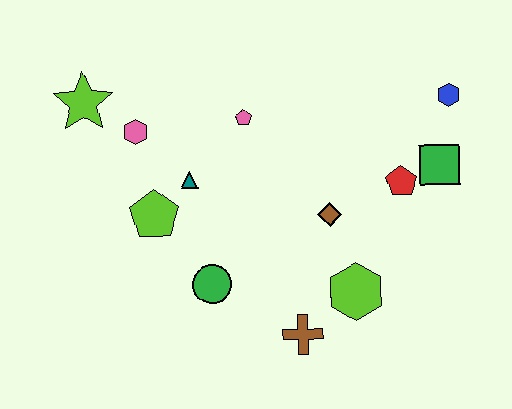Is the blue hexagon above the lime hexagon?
Yes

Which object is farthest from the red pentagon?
The lime star is farthest from the red pentagon.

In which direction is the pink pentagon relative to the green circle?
The pink pentagon is above the green circle.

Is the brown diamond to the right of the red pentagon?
No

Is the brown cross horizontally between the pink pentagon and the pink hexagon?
No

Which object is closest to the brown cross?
The lime hexagon is closest to the brown cross.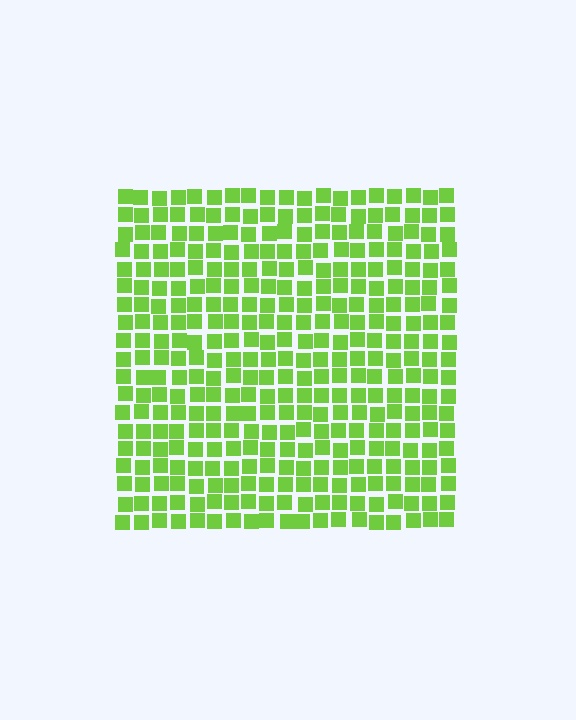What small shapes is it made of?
It is made of small squares.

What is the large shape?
The large shape is a square.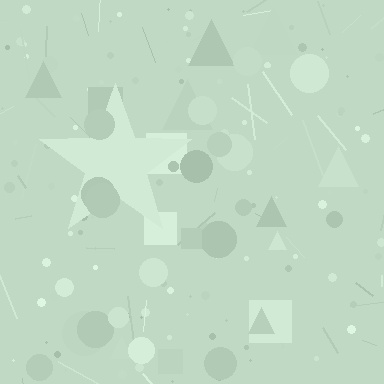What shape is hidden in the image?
A star is hidden in the image.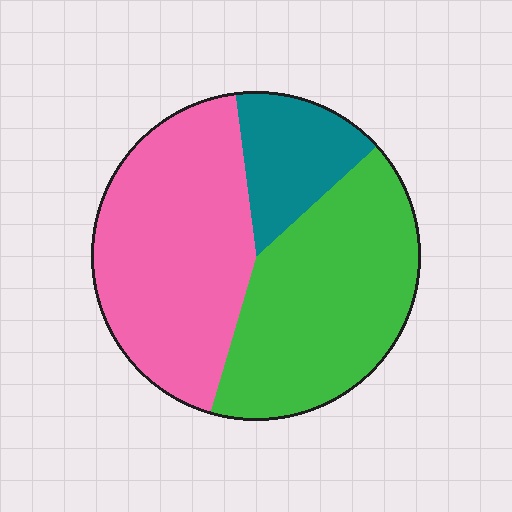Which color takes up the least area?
Teal, at roughly 15%.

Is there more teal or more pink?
Pink.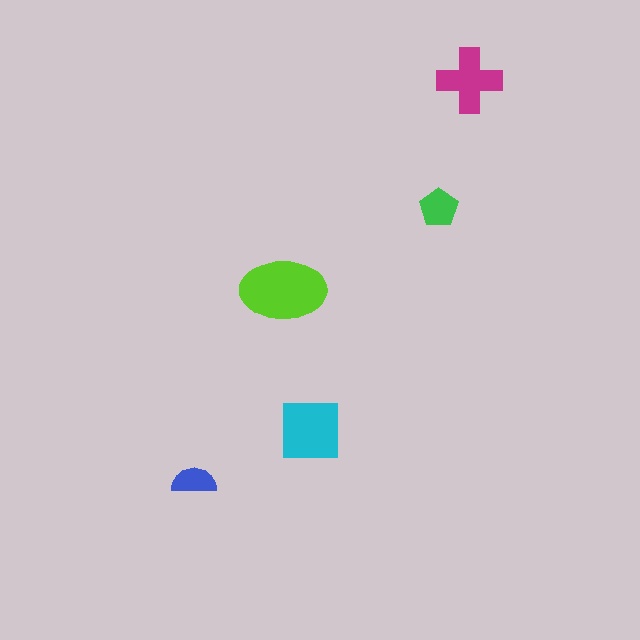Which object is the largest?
The lime ellipse.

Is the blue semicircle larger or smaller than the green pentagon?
Smaller.